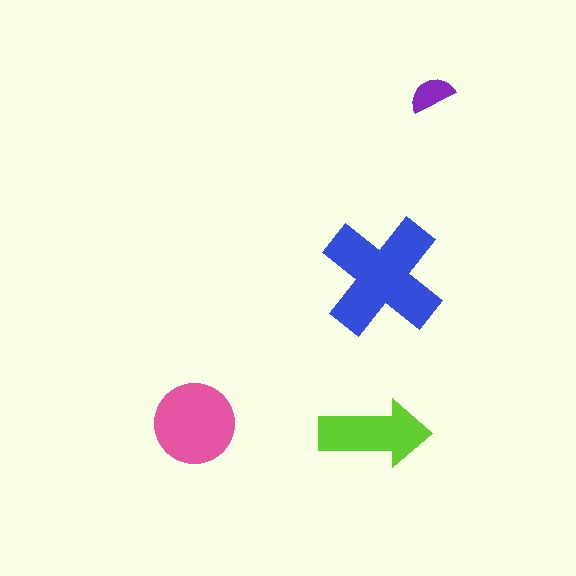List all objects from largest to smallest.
The blue cross, the pink circle, the lime arrow, the purple semicircle.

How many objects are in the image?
There are 4 objects in the image.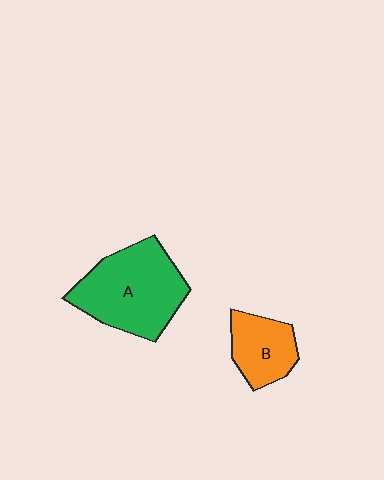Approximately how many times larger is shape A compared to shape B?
Approximately 1.9 times.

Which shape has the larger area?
Shape A (green).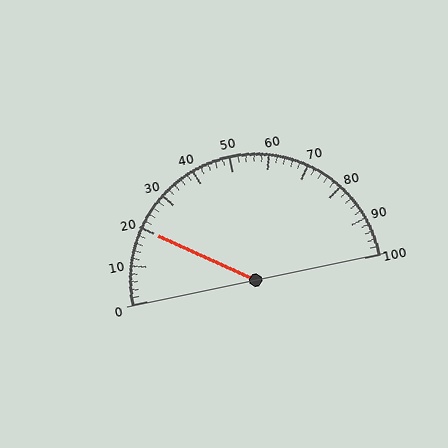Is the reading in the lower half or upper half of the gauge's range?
The reading is in the lower half of the range (0 to 100).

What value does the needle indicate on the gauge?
The needle indicates approximately 20.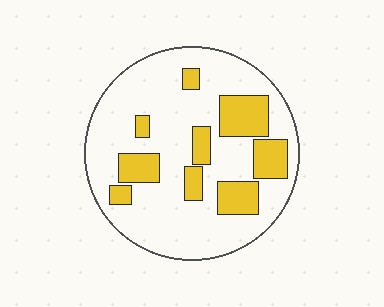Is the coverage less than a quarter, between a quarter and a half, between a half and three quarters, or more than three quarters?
Less than a quarter.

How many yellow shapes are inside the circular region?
9.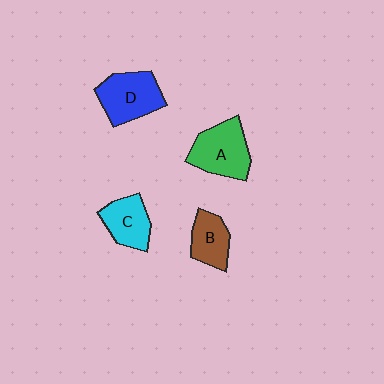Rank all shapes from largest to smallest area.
From largest to smallest: A (green), D (blue), C (cyan), B (brown).